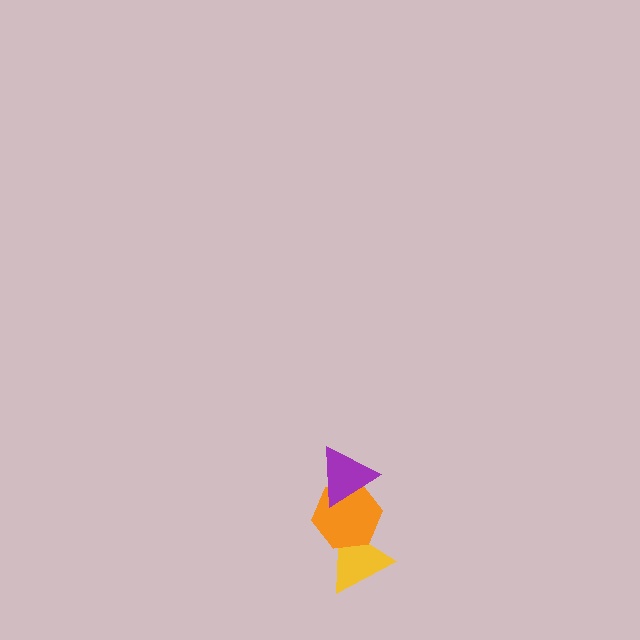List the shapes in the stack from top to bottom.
From top to bottom: the purple triangle, the orange hexagon, the yellow triangle.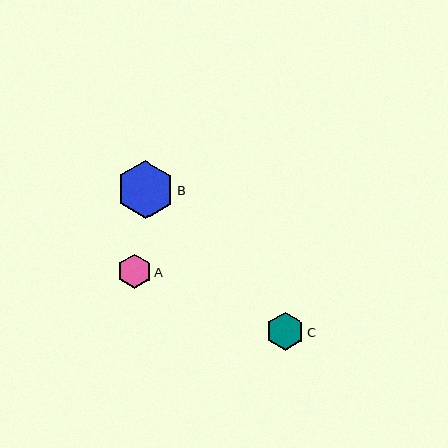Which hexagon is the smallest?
Hexagon A is the smallest with a size of approximately 34 pixels.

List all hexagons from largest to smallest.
From largest to smallest: B, C, A.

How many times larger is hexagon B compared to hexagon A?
Hexagon B is approximately 1.7 times the size of hexagon A.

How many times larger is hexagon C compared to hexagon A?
Hexagon C is approximately 1.1 times the size of hexagon A.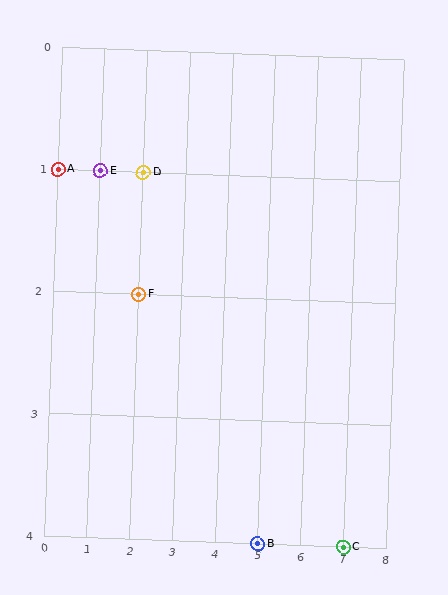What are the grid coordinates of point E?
Point E is at grid coordinates (1, 1).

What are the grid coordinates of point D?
Point D is at grid coordinates (2, 1).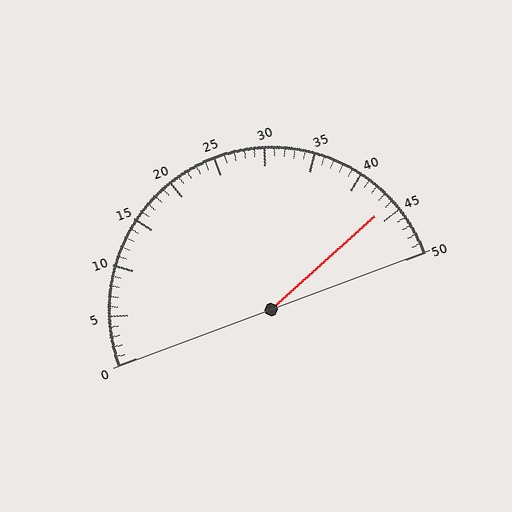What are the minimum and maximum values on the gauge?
The gauge ranges from 0 to 50.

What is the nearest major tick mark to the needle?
The nearest major tick mark is 45.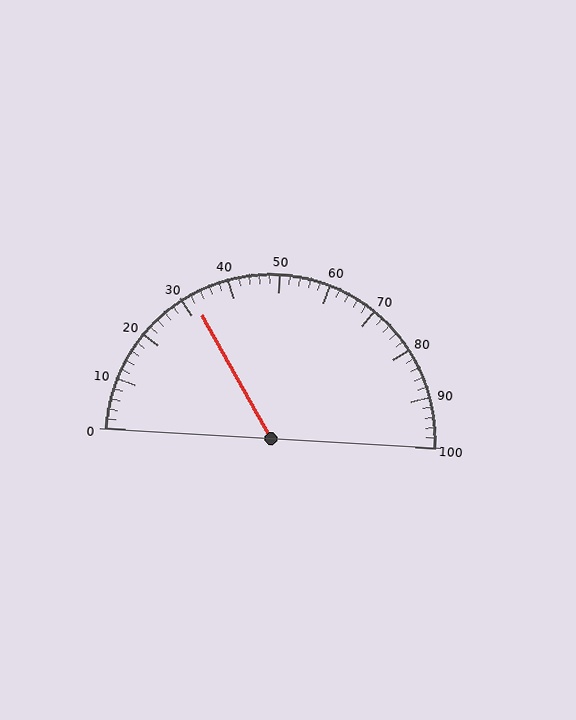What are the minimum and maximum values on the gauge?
The gauge ranges from 0 to 100.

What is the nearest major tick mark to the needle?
The nearest major tick mark is 30.